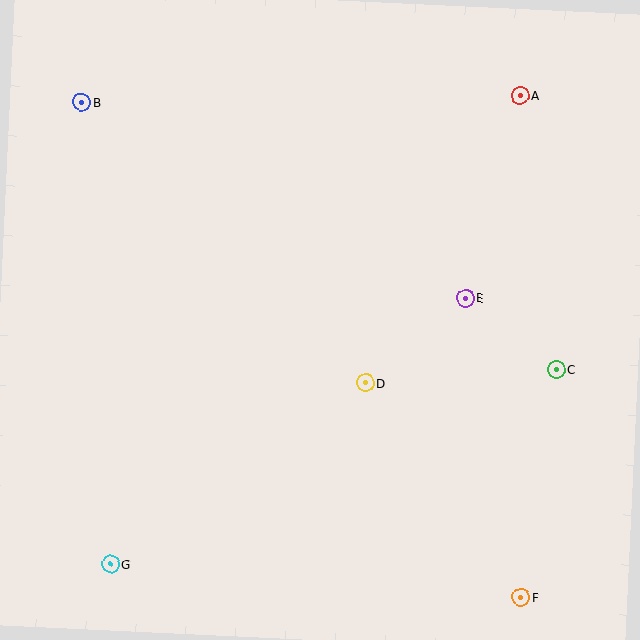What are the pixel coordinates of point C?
Point C is at (556, 370).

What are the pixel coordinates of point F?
Point F is at (521, 598).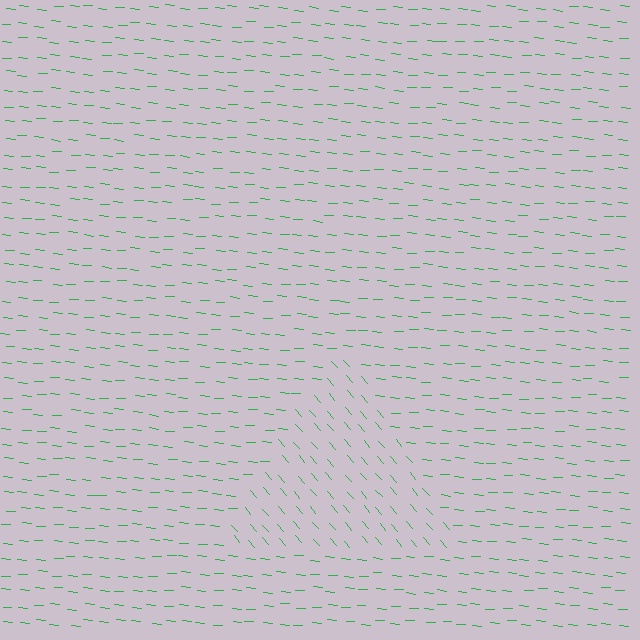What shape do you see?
I see a triangle.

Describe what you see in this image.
The image is filled with small green line segments. A triangle region in the image has lines oriented differently from the surrounding lines, creating a visible texture boundary.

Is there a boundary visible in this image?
Yes, there is a texture boundary formed by a change in line orientation.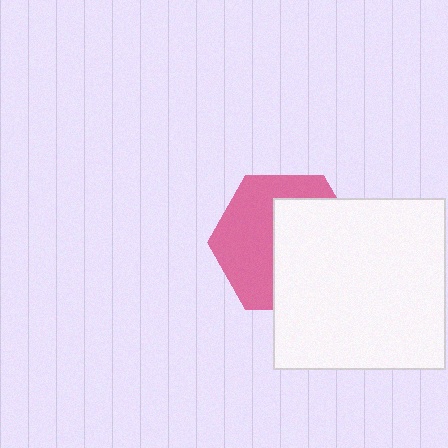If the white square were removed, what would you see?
You would see the complete pink hexagon.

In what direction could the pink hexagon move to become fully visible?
The pink hexagon could move left. That would shift it out from behind the white square entirely.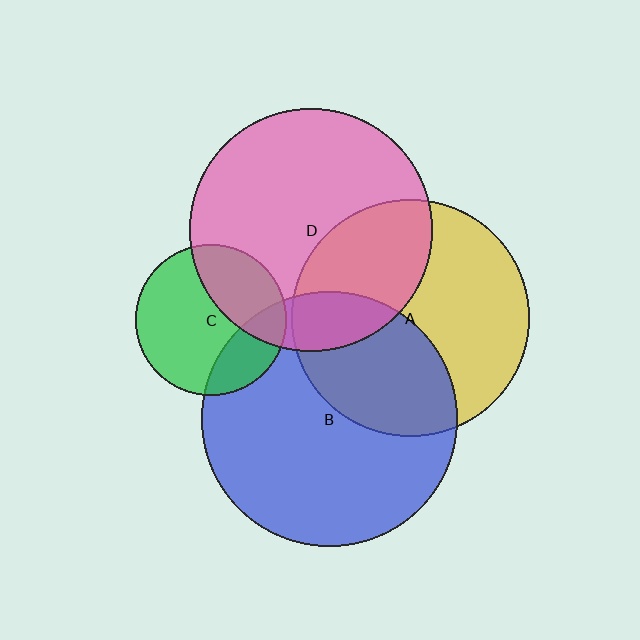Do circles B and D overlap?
Yes.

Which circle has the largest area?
Circle B (blue).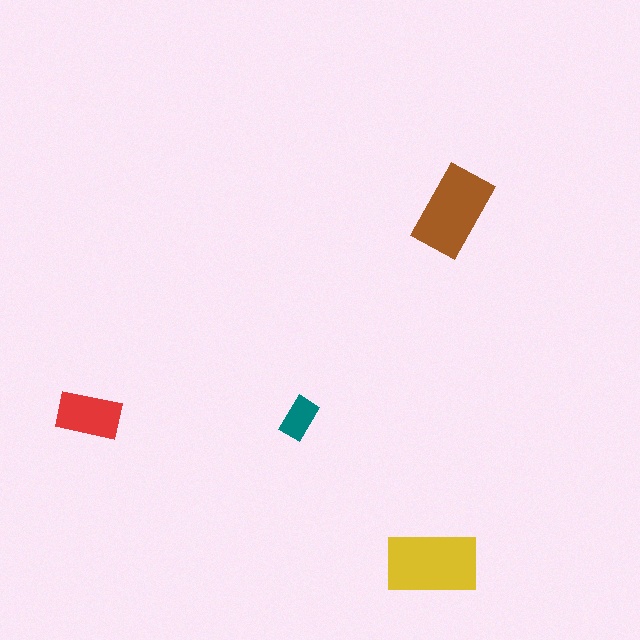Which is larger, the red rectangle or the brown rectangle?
The brown one.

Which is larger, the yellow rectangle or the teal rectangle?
The yellow one.